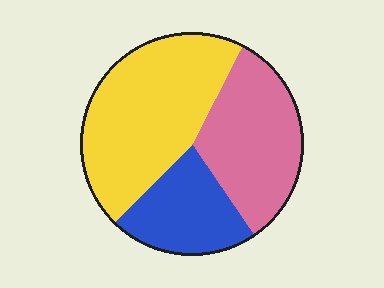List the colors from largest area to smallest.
From largest to smallest: yellow, pink, blue.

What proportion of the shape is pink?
Pink takes up about one third (1/3) of the shape.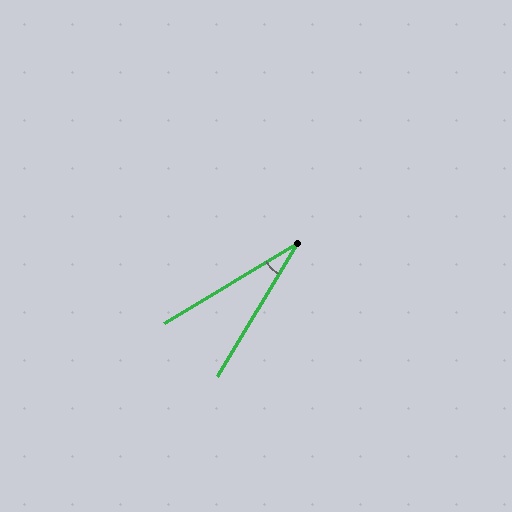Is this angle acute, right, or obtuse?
It is acute.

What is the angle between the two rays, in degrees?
Approximately 28 degrees.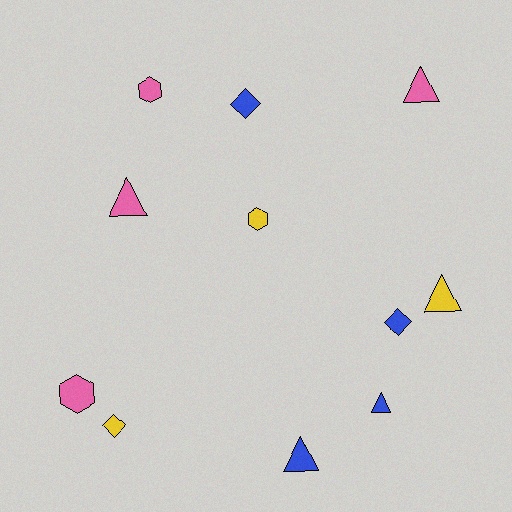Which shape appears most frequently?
Triangle, with 5 objects.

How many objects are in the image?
There are 11 objects.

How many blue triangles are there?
There are 2 blue triangles.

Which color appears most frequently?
Blue, with 4 objects.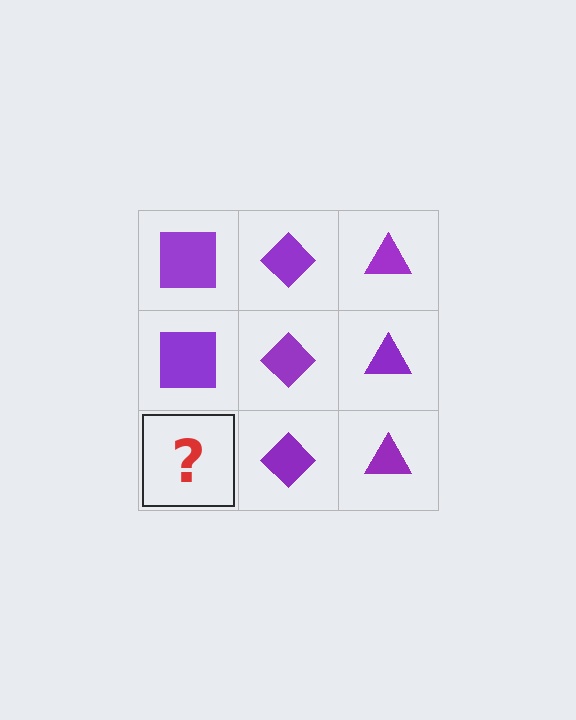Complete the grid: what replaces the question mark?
The question mark should be replaced with a purple square.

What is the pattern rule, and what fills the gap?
The rule is that each column has a consistent shape. The gap should be filled with a purple square.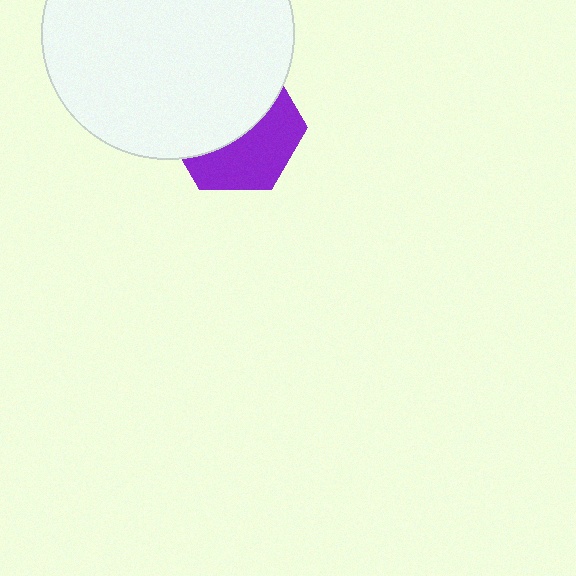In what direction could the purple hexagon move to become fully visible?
The purple hexagon could move down. That would shift it out from behind the white circle entirely.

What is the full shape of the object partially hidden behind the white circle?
The partially hidden object is a purple hexagon.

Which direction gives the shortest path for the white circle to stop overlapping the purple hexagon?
Moving up gives the shortest separation.